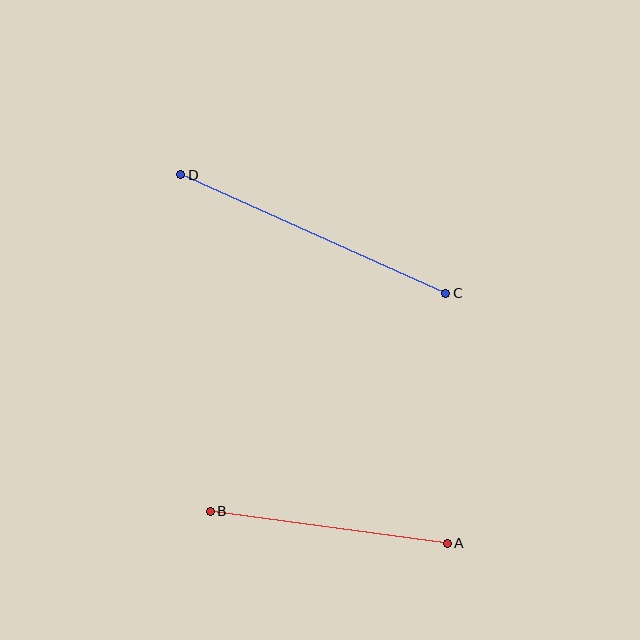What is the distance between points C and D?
The distance is approximately 291 pixels.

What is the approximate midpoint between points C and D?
The midpoint is at approximately (313, 234) pixels.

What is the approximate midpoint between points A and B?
The midpoint is at approximately (329, 527) pixels.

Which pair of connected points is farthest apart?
Points C and D are farthest apart.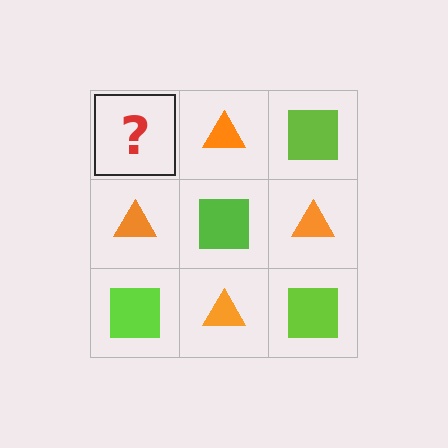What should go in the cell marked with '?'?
The missing cell should contain a lime square.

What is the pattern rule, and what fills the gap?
The rule is that it alternates lime square and orange triangle in a checkerboard pattern. The gap should be filled with a lime square.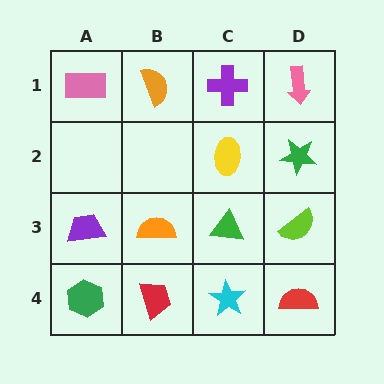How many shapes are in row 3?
4 shapes.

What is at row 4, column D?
A red semicircle.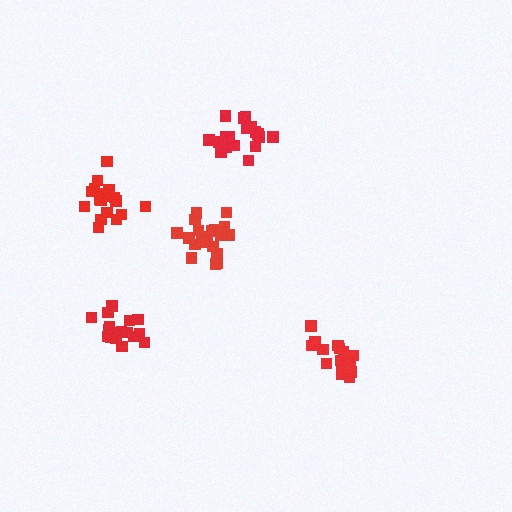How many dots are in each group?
Group 1: 18 dots, Group 2: 21 dots, Group 3: 19 dots, Group 4: 17 dots, Group 5: 16 dots (91 total).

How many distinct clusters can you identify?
There are 5 distinct clusters.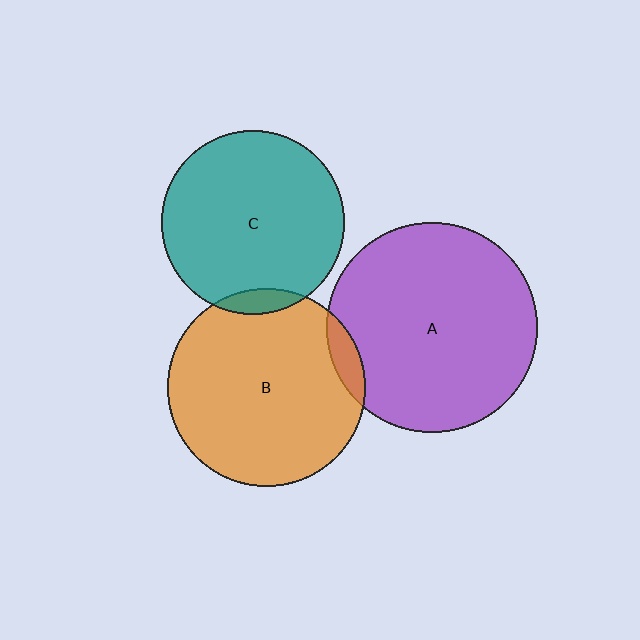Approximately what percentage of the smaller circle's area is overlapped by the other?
Approximately 5%.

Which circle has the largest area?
Circle A (purple).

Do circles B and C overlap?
Yes.